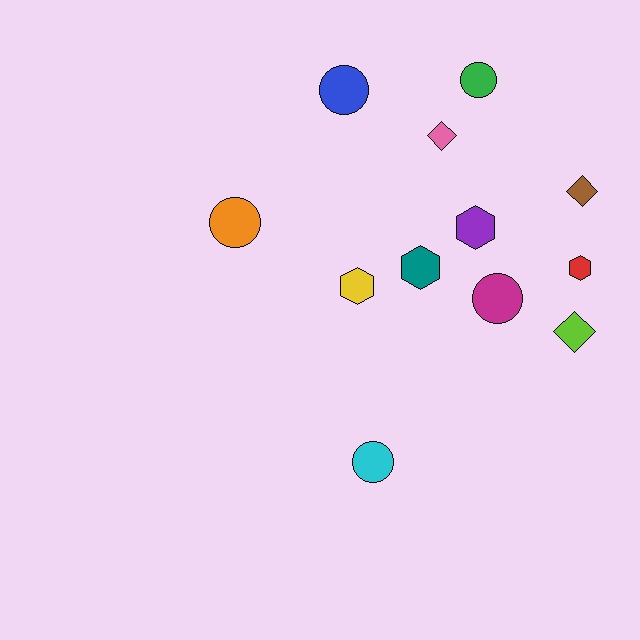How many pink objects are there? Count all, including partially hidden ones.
There is 1 pink object.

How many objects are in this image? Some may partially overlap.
There are 12 objects.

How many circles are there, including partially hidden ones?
There are 5 circles.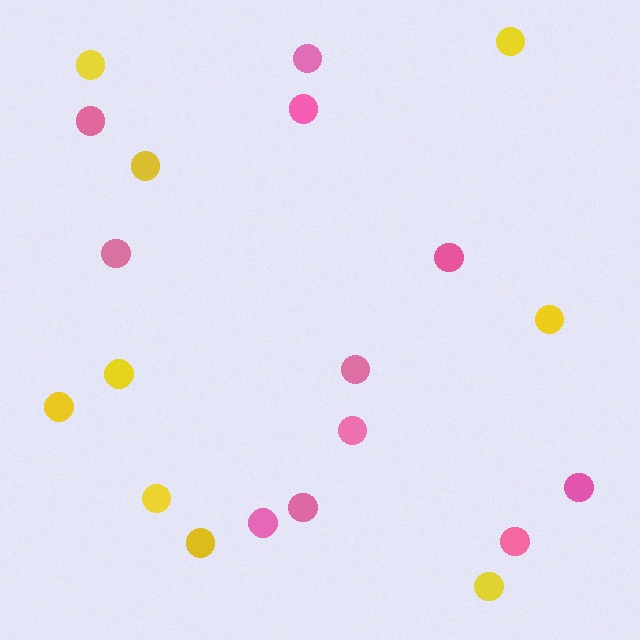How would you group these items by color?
There are 2 groups: one group of yellow circles (9) and one group of pink circles (11).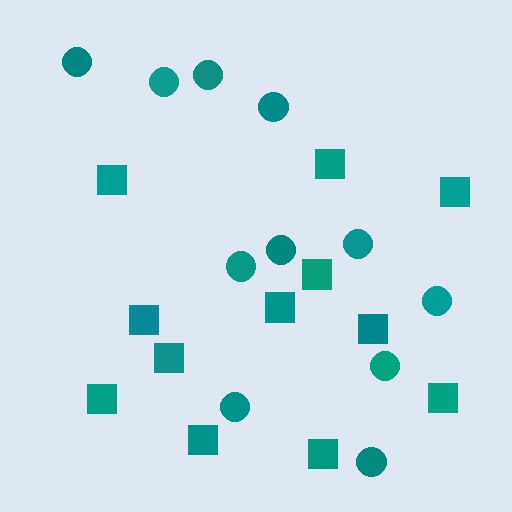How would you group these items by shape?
There are 2 groups: one group of squares (12) and one group of circles (11).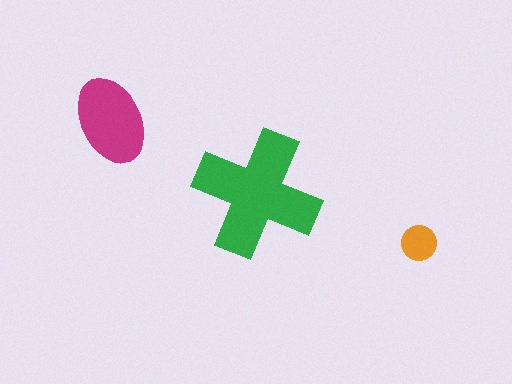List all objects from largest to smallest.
The green cross, the magenta ellipse, the orange circle.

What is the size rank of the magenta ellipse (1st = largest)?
2nd.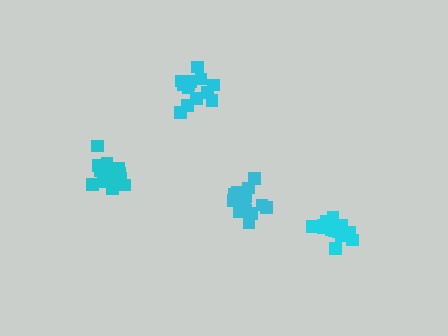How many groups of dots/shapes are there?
There are 4 groups.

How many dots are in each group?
Group 1: 14 dots, Group 2: 13 dots, Group 3: 14 dots, Group 4: 16 dots (57 total).